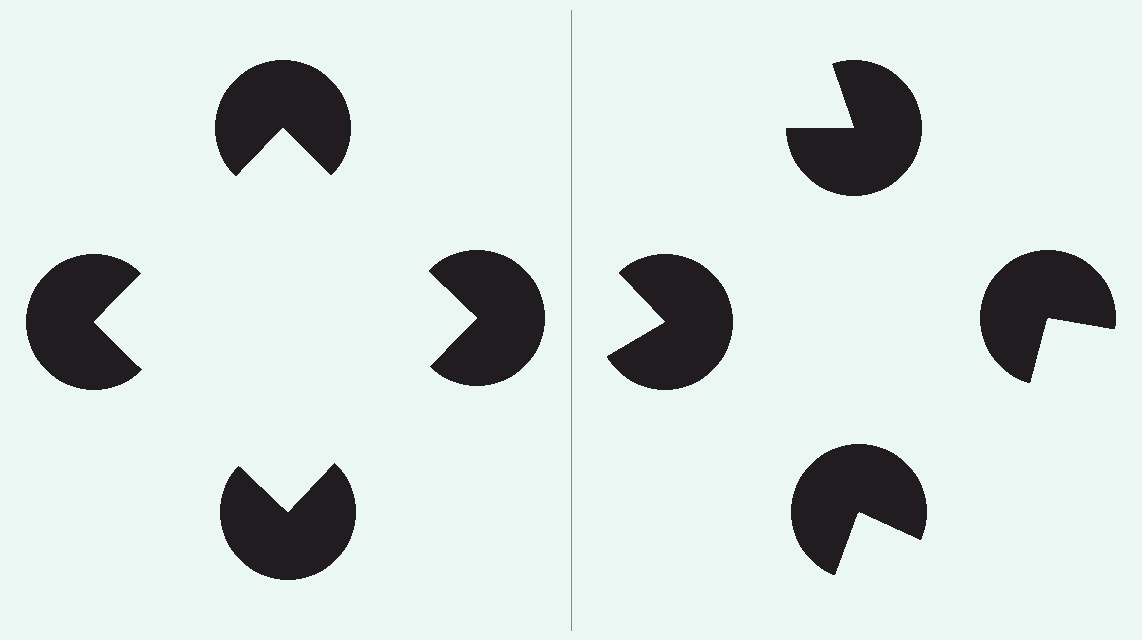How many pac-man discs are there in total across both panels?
8 — 4 on each side.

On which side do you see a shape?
An illusory square appears on the left side. On the right side the wedge cuts are rotated, so no coherent shape forms.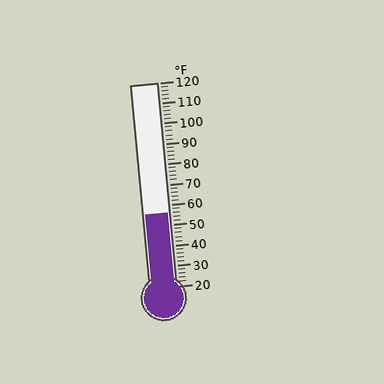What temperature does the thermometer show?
The thermometer shows approximately 56°F.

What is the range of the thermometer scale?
The thermometer scale ranges from 20°F to 120°F.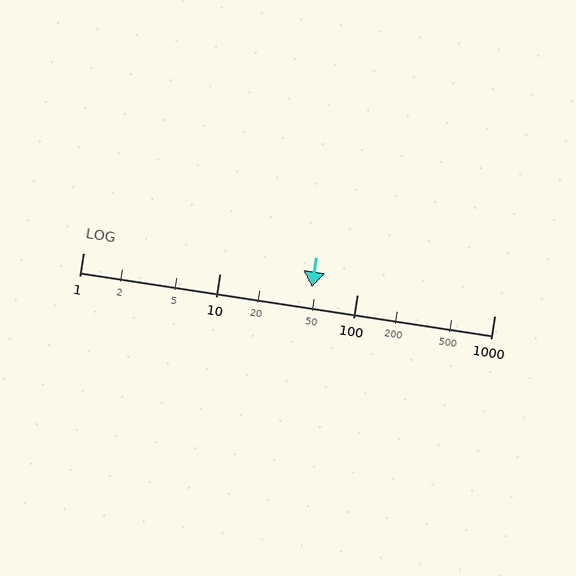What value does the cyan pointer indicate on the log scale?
The pointer indicates approximately 47.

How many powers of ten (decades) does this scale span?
The scale spans 3 decades, from 1 to 1000.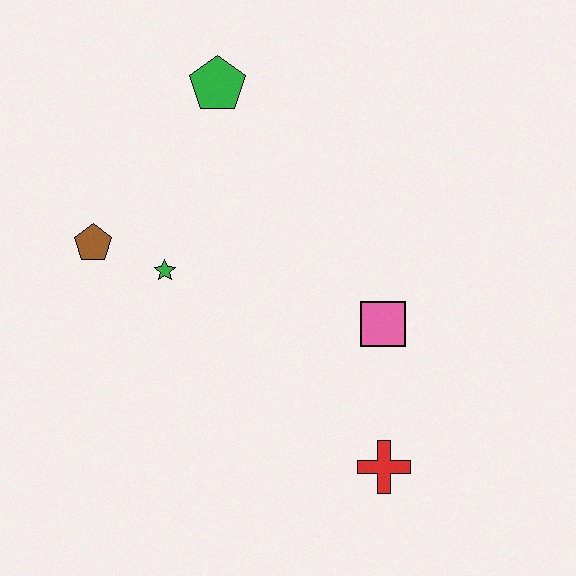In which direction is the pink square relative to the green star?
The pink square is to the right of the green star.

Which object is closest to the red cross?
The pink square is closest to the red cross.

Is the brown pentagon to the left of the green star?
Yes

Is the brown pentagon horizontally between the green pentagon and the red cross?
No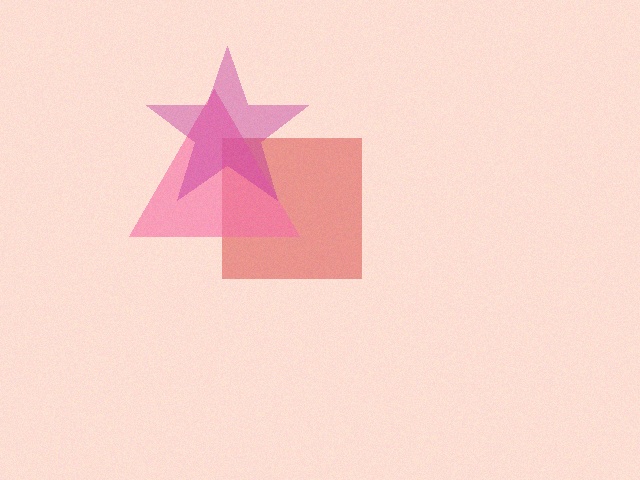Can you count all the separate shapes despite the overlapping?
Yes, there are 3 separate shapes.